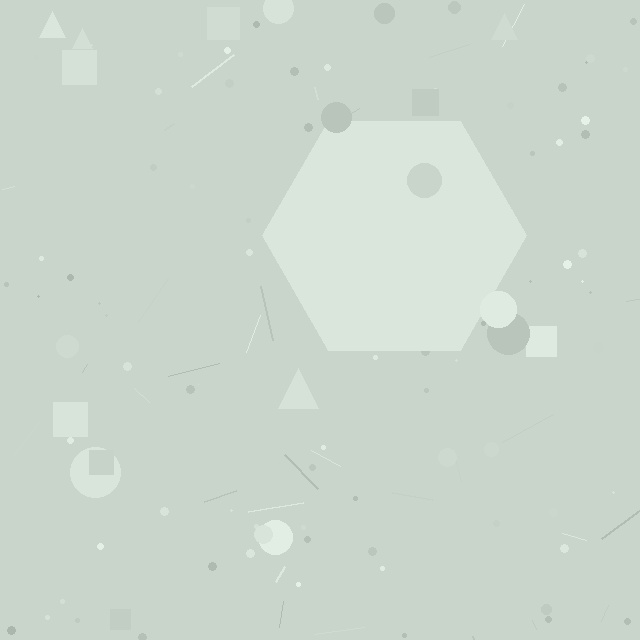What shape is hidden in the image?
A hexagon is hidden in the image.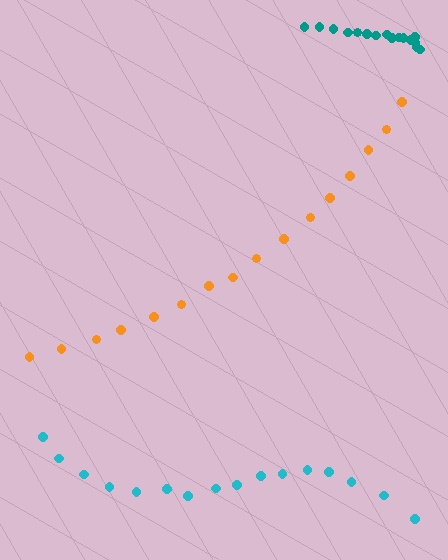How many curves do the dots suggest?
There are 3 distinct paths.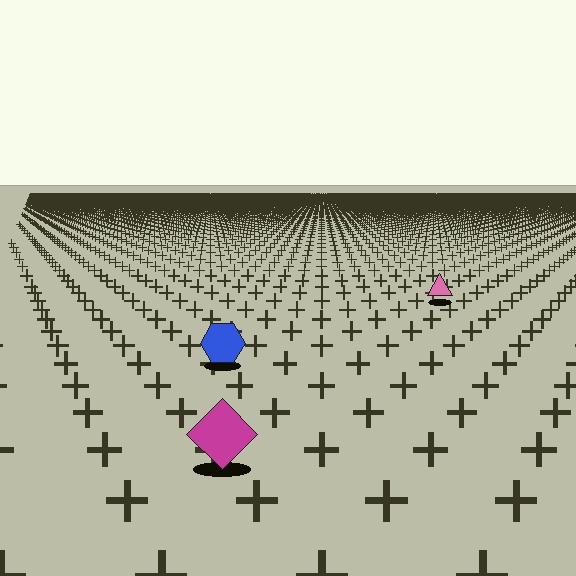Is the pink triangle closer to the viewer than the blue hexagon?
No. The blue hexagon is closer — you can tell from the texture gradient: the ground texture is coarser near it.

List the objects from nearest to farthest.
From nearest to farthest: the magenta diamond, the blue hexagon, the pink triangle.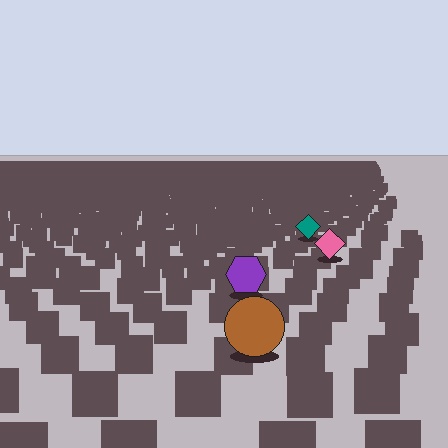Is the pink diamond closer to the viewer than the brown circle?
No. The brown circle is closer — you can tell from the texture gradient: the ground texture is coarser near it.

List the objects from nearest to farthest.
From nearest to farthest: the brown circle, the purple hexagon, the pink diamond, the teal diamond.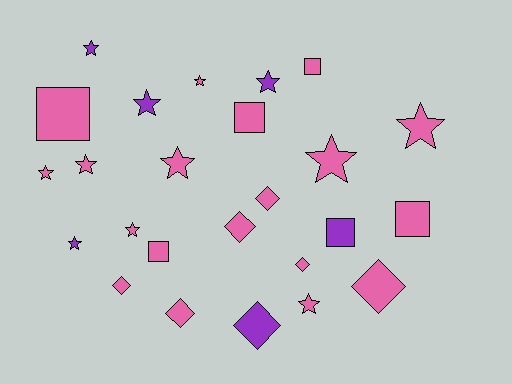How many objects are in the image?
There are 25 objects.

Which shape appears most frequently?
Star, with 12 objects.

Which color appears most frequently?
Pink, with 19 objects.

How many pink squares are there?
There are 5 pink squares.